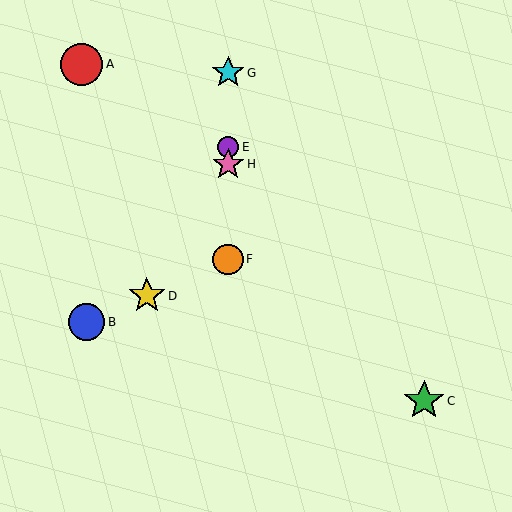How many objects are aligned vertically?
4 objects (E, F, G, H) are aligned vertically.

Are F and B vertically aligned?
No, F is at x≈228 and B is at x≈86.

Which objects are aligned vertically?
Objects E, F, G, H are aligned vertically.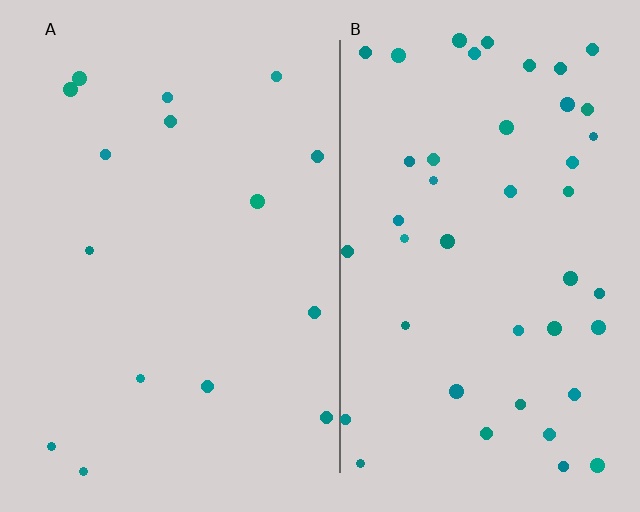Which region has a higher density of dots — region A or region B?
B (the right).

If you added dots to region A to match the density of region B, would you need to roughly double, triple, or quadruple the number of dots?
Approximately triple.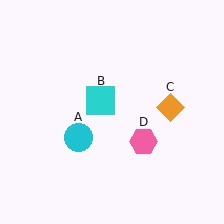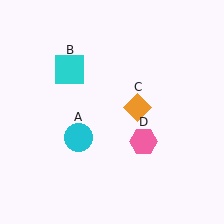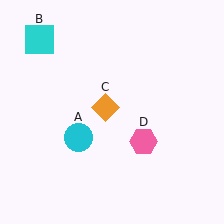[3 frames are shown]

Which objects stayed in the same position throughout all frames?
Cyan circle (object A) and pink hexagon (object D) remained stationary.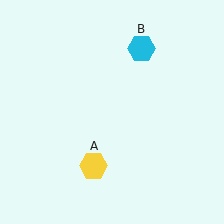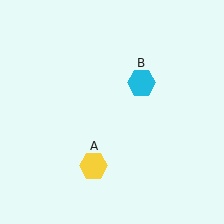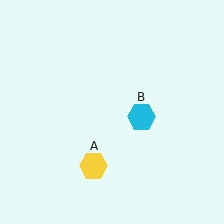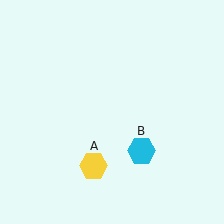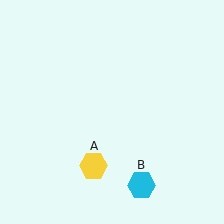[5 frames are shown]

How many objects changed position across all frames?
1 object changed position: cyan hexagon (object B).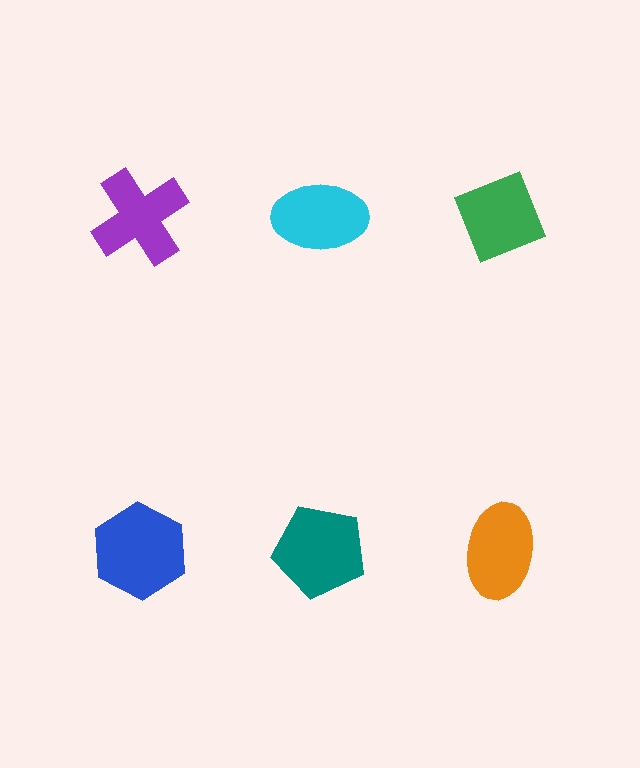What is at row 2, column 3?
An orange ellipse.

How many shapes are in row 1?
3 shapes.